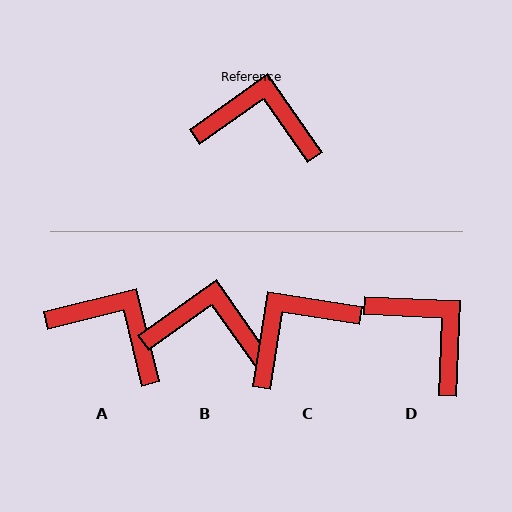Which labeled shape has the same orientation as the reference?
B.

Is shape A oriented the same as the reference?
No, it is off by about 22 degrees.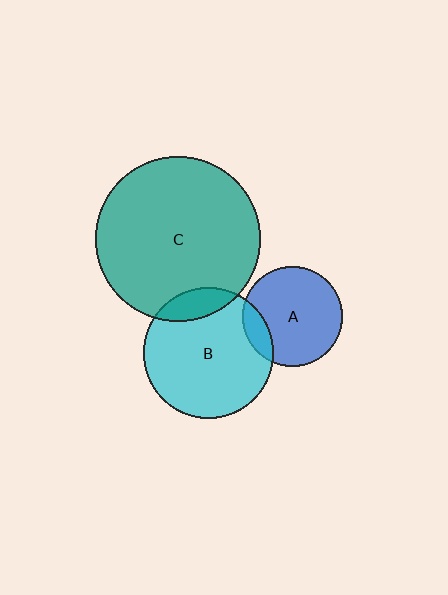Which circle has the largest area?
Circle C (teal).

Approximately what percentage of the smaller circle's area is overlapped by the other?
Approximately 15%.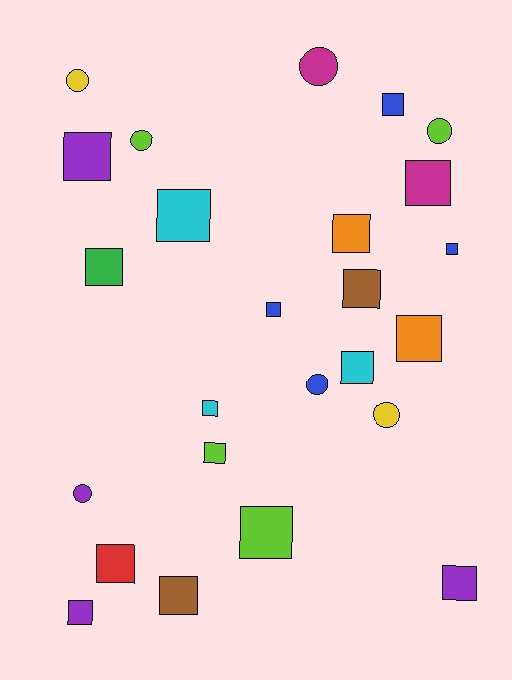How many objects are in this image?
There are 25 objects.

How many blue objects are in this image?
There are 4 blue objects.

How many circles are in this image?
There are 7 circles.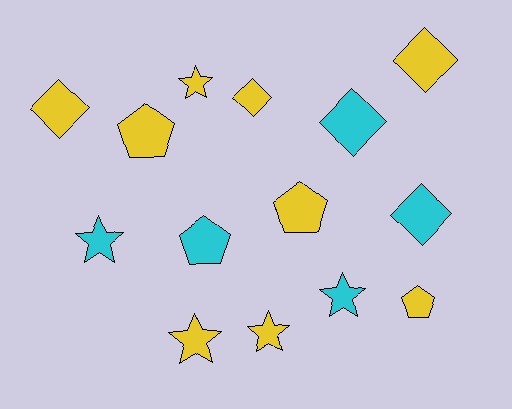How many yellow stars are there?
There are 3 yellow stars.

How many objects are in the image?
There are 14 objects.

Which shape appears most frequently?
Diamond, with 5 objects.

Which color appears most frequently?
Yellow, with 9 objects.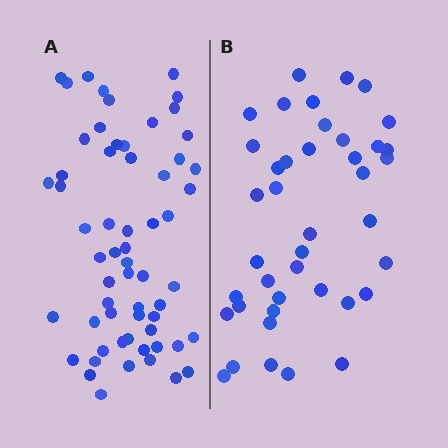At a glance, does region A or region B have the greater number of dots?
Region A (the left region) has more dots.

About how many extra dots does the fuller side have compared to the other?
Region A has approximately 20 more dots than region B.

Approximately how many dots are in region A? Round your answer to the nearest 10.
About 60 dots.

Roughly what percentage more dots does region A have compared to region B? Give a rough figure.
About 45% more.